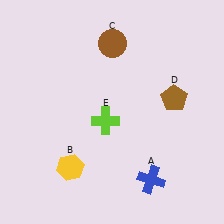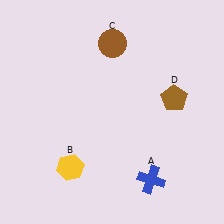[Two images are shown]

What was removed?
The lime cross (E) was removed in Image 2.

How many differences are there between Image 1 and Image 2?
There is 1 difference between the two images.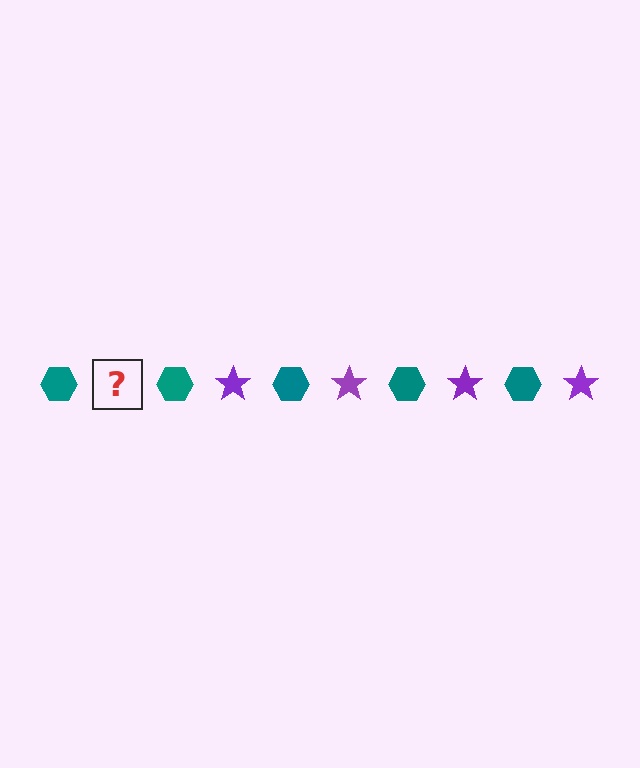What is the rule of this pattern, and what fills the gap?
The rule is that the pattern alternates between teal hexagon and purple star. The gap should be filled with a purple star.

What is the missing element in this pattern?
The missing element is a purple star.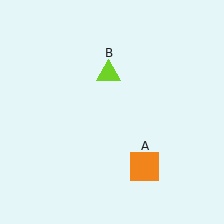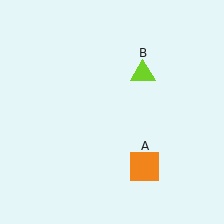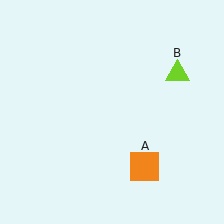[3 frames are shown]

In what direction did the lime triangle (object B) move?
The lime triangle (object B) moved right.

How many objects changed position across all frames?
1 object changed position: lime triangle (object B).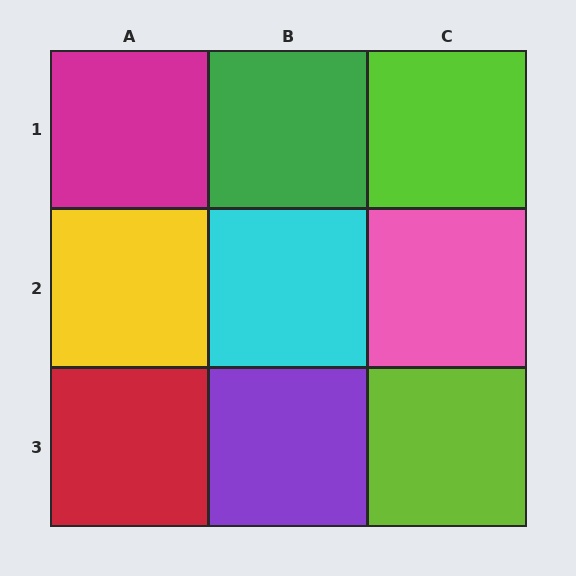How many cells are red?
1 cell is red.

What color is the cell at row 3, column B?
Purple.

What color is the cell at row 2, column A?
Yellow.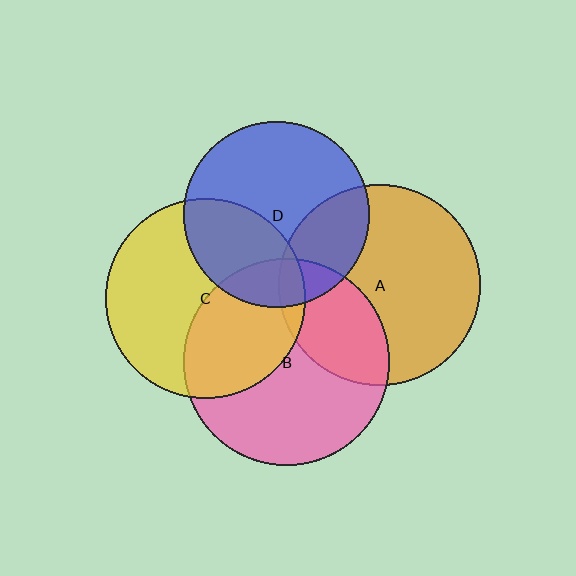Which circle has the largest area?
Circle B (pink).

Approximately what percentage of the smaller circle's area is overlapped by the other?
Approximately 30%.